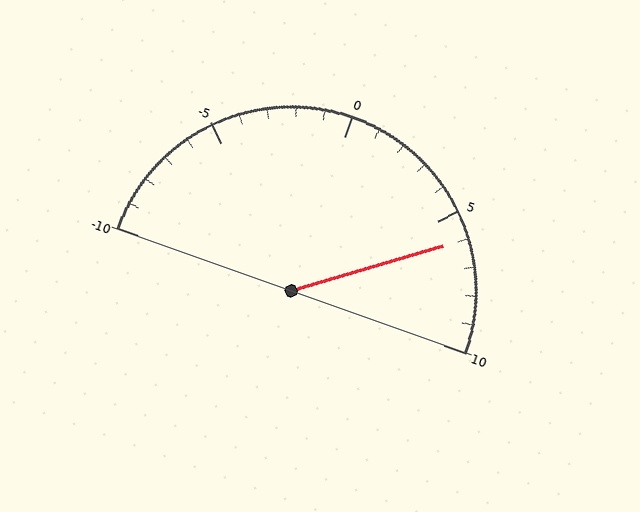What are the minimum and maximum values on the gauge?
The gauge ranges from -10 to 10.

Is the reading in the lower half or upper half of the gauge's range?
The reading is in the upper half of the range (-10 to 10).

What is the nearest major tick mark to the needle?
The nearest major tick mark is 5.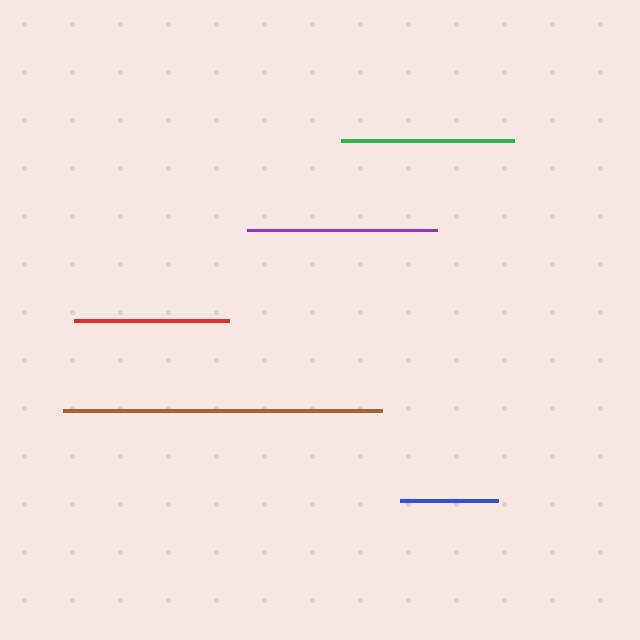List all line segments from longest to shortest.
From longest to shortest: brown, purple, green, red, blue.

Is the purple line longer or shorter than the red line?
The purple line is longer than the red line.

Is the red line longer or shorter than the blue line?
The red line is longer than the blue line.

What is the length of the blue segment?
The blue segment is approximately 97 pixels long.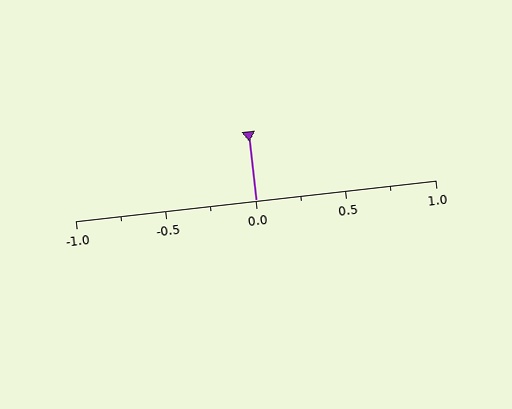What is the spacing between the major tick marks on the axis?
The major ticks are spaced 0.5 apart.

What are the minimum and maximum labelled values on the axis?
The axis runs from -1.0 to 1.0.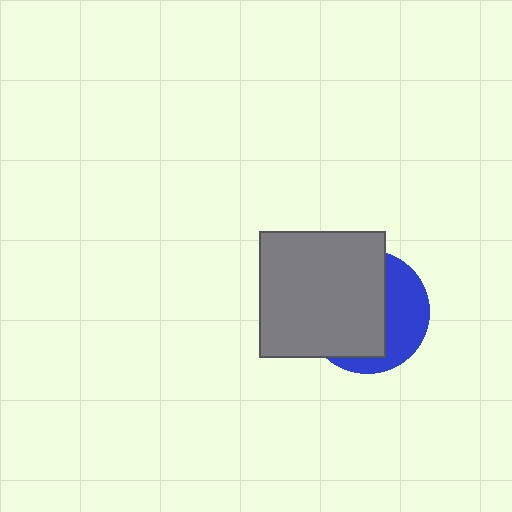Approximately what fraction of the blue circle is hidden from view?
Roughly 62% of the blue circle is hidden behind the gray square.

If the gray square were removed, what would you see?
You would see the complete blue circle.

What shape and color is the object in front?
The object in front is a gray square.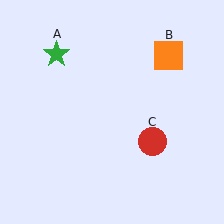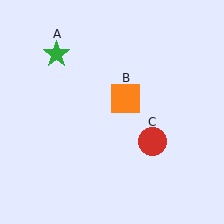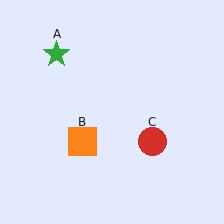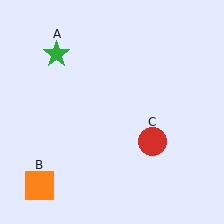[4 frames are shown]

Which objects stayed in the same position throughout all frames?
Green star (object A) and red circle (object C) remained stationary.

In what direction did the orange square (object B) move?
The orange square (object B) moved down and to the left.